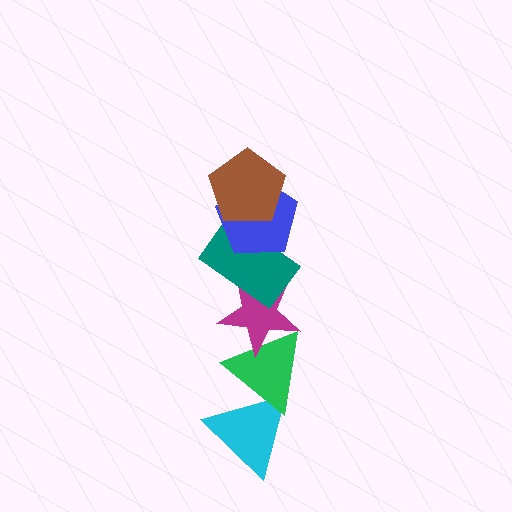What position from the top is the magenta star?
The magenta star is 4th from the top.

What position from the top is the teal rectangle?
The teal rectangle is 3rd from the top.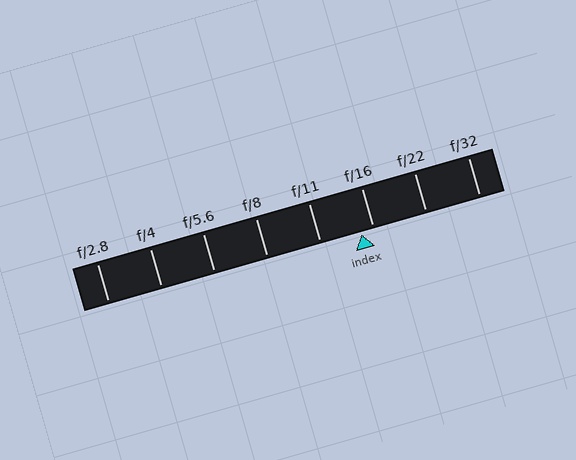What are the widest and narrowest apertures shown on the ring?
The widest aperture shown is f/2.8 and the narrowest is f/32.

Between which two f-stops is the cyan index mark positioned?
The index mark is between f/11 and f/16.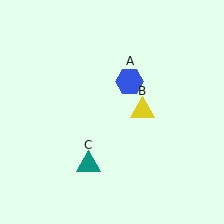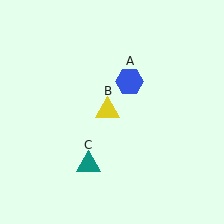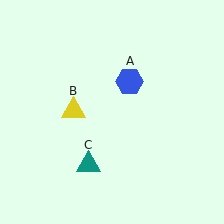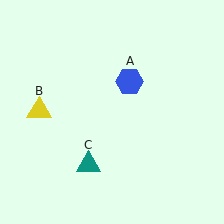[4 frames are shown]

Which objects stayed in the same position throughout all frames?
Blue hexagon (object A) and teal triangle (object C) remained stationary.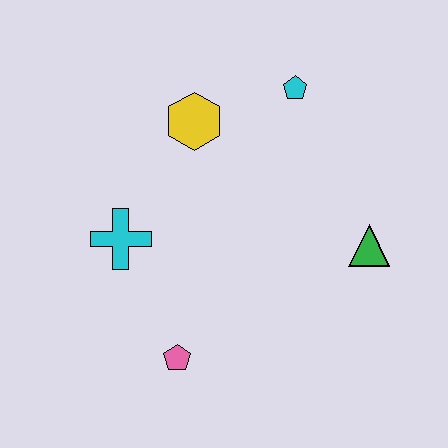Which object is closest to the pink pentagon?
The cyan cross is closest to the pink pentagon.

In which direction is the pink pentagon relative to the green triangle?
The pink pentagon is to the left of the green triangle.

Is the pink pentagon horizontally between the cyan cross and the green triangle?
Yes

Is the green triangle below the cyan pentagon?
Yes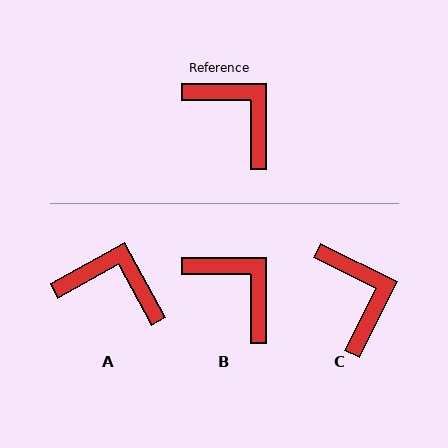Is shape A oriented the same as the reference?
No, it is off by about 29 degrees.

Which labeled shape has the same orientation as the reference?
B.